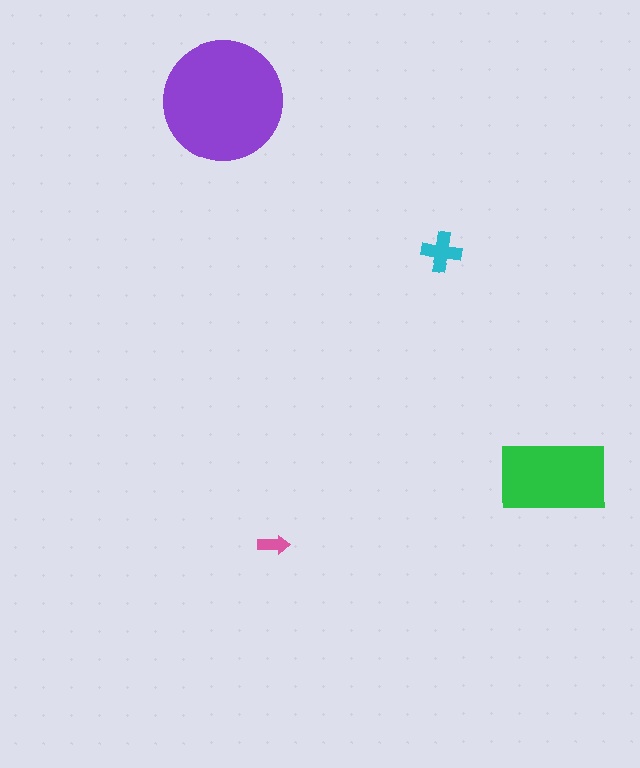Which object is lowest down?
The pink arrow is bottommost.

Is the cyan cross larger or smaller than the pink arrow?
Larger.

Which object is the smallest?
The pink arrow.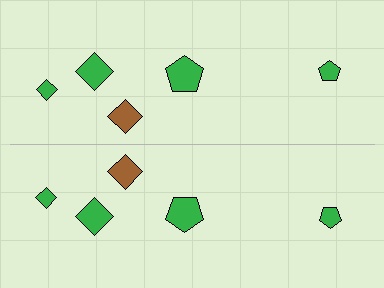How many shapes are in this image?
There are 10 shapes in this image.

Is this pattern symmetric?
Yes, this pattern has bilateral (reflection) symmetry.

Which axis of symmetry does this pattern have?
The pattern has a horizontal axis of symmetry running through the center of the image.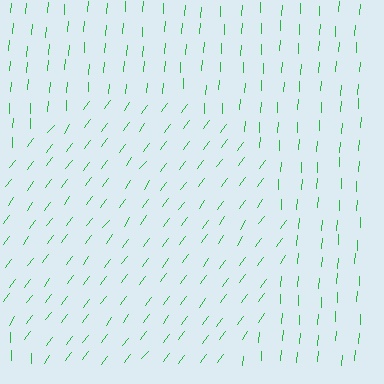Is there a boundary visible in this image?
Yes, there is a texture boundary formed by a change in line orientation.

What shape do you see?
I see a circle.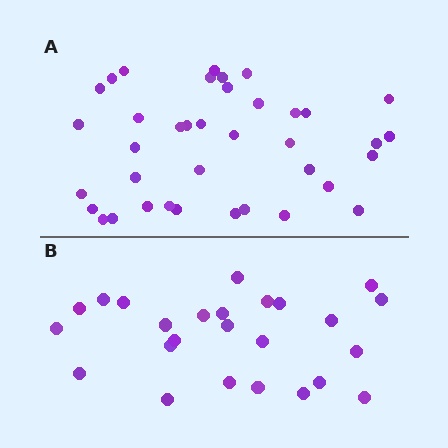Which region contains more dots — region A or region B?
Region A (the top region) has more dots.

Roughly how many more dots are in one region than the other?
Region A has approximately 15 more dots than region B.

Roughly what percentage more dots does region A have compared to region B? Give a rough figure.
About 50% more.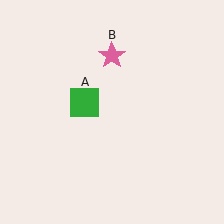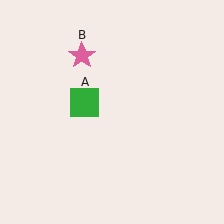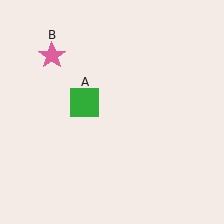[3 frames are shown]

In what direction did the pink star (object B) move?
The pink star (object B) moved left.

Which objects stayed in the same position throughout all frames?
Green square (object A) remained stationary.